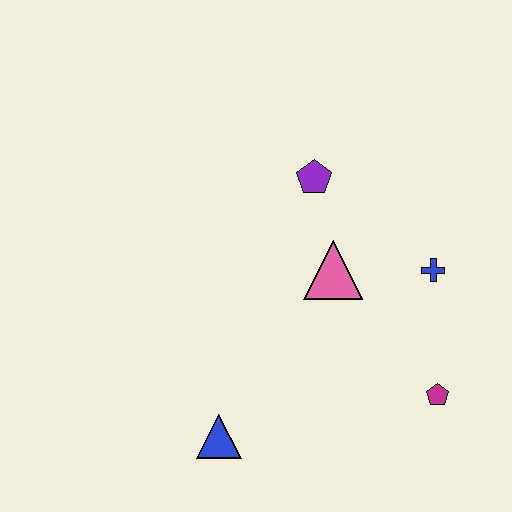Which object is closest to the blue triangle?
The pink triangle is closest to the blue triangle.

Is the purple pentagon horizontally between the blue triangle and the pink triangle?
Yes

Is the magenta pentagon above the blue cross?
No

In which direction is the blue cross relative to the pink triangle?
The blue cross is to the right of the pink triangle.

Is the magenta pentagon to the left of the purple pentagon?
No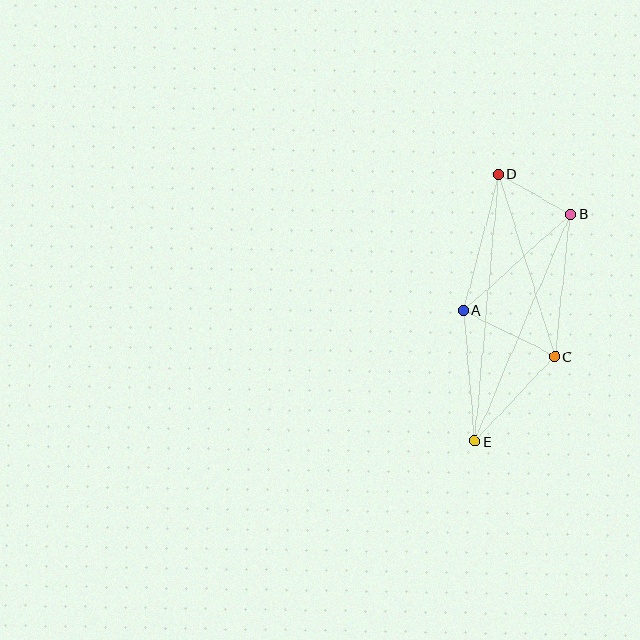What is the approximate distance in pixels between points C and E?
The distance between C and E is approximately 116 pixels.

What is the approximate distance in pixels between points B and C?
The distance between B and C is approximately 143 pixels.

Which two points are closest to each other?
Points B and D are closest to each other.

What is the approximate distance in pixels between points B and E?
The distance between B and E is approximately 246 pixels.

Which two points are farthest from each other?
Points D and E are farthest from each other.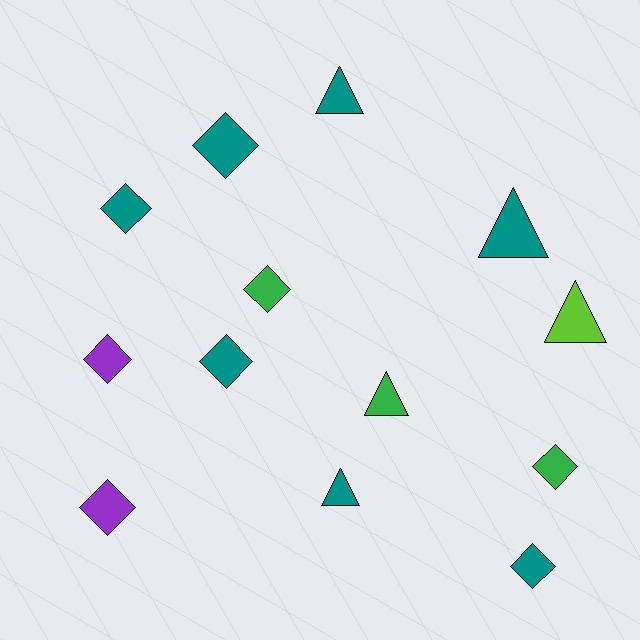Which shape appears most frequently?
Diamond, with 8 objects.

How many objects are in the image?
There are 13 objects.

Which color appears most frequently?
Teal, with 7 objects.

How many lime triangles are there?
There is 1 lime triangle.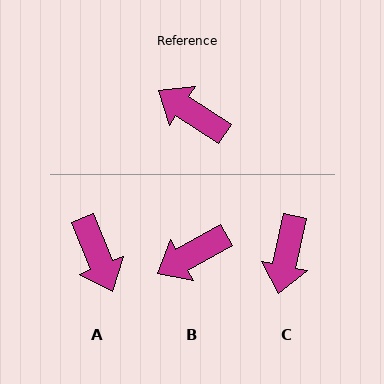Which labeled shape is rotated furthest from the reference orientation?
A, about 145 degrees away.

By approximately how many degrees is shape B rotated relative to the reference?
Approximately 62 degrees counter-clockwise.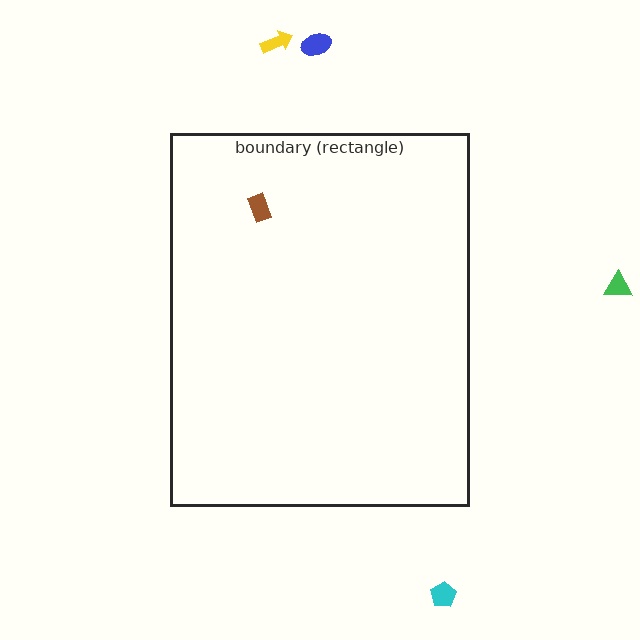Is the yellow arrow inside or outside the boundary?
Outside.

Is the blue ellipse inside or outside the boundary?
Outside.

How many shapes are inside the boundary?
1 inside, 4 outside.